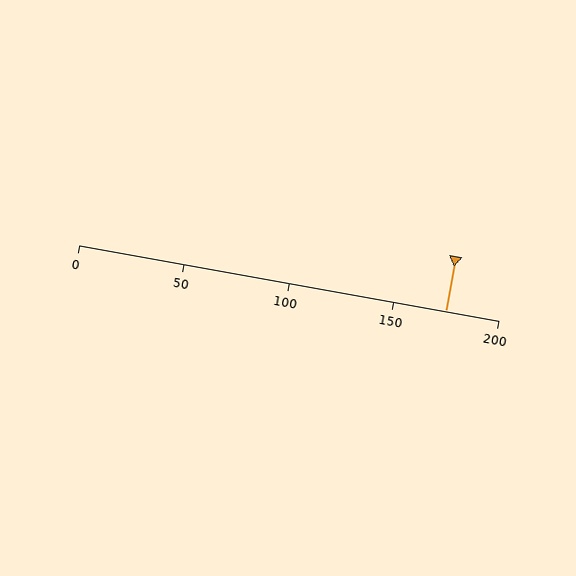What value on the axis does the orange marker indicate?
The marker indicates approximately 175.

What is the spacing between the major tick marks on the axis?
The major ticks are spaced 50 apart.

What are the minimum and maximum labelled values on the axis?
The axis runs from 0 to 200.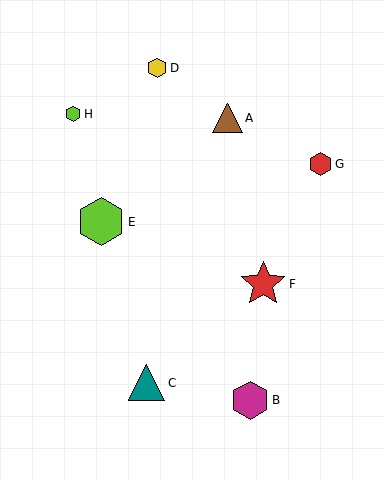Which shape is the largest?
The lime hexagon (labeled E) is the largest.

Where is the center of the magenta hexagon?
The center of the magenta hexagon is at (250, 400).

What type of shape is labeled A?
Shape A is a brown triangle.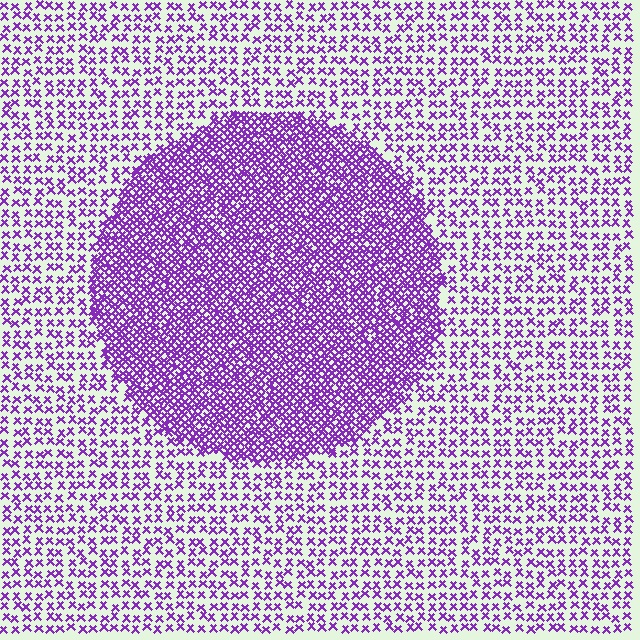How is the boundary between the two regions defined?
The boundary is defined by a change in element density (approximately 2.4x ratio). All elements are the same color, size, and shape.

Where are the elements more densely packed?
The elements are more densely packed inside the circle boundary.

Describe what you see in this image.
The image contains small purple elements arranged at two different densities. A circle-shaped region is visible where the elements are more densely packed than the surrounding area.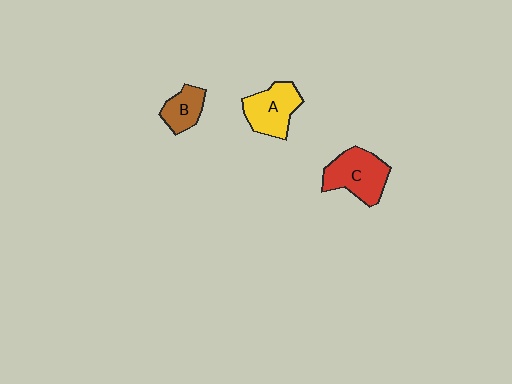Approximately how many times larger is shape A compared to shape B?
Approximately 1.6 times.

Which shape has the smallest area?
Shape B (brown).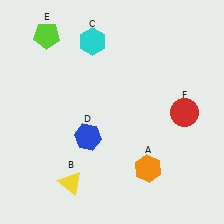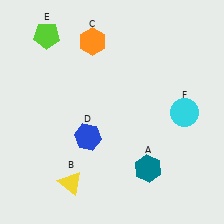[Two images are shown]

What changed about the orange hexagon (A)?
In Image 1, A is orange. In Image 2, it changed to teal.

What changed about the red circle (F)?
In Image 1, F is red. In Image 2, it changed to cyan.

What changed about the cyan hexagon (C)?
In Image 1, C is cyan. In Image 2, it changed to orange.